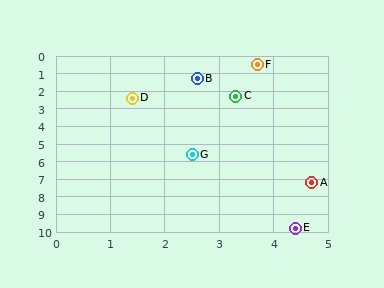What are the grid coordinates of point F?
Point F is at approximately (3.7, 0.5).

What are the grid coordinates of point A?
Point A is at approximately (4.7, 7.2).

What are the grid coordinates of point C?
Point C is at approximately (3.3, 2.3).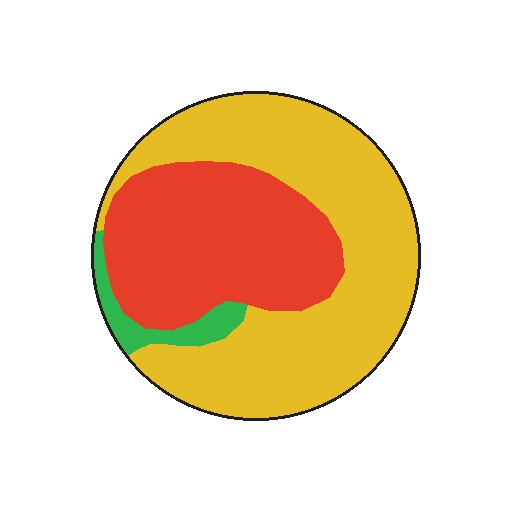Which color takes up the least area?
Green, at roughly 5%.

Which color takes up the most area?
Yellow, at roughly 60%.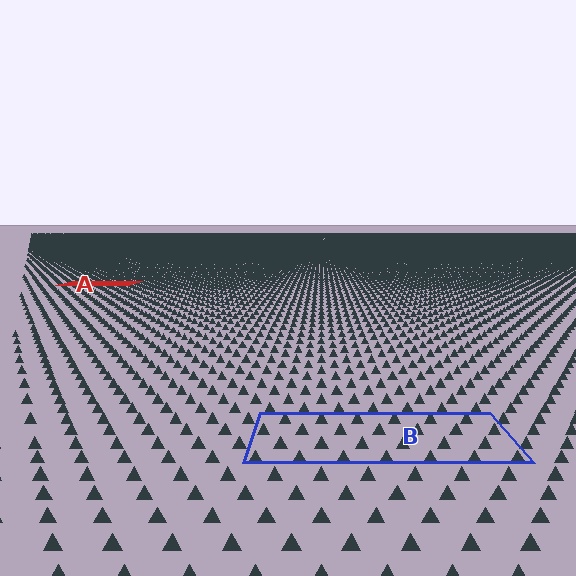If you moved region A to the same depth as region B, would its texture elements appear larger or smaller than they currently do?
They would appear larger. At a closer depth, the same texture elements are projected at a bigger on-screen size.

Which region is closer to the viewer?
Region B is closer. The texture elements there are larger and more spread out.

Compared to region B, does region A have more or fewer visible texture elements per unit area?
Region A has more texture elements per unit area — they are packed more densely because it is farther away.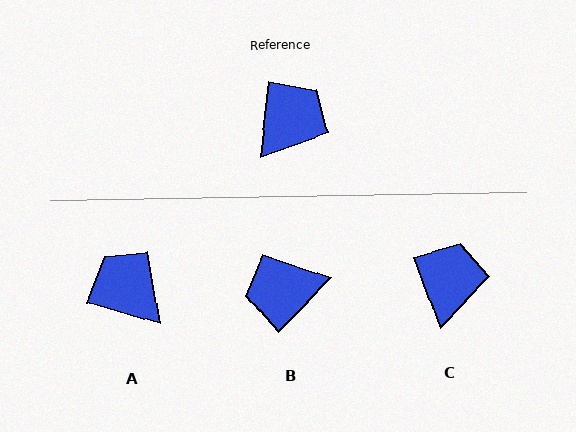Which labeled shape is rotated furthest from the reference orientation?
B, about 141 degrees away.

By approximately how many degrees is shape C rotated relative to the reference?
Approximately 26 degrees counter-clockwise.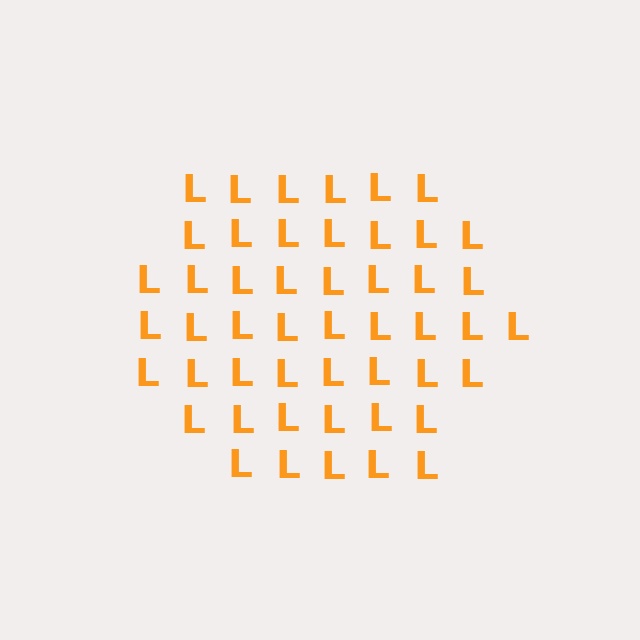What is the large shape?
The large shape is a hexagon.